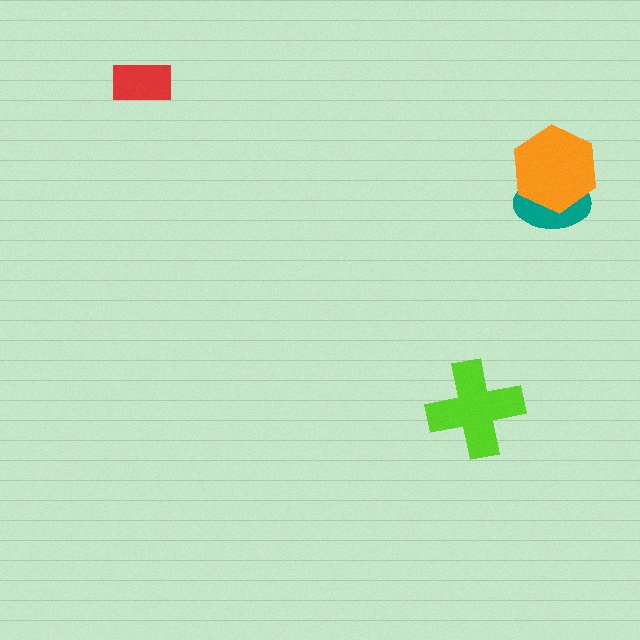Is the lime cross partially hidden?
No, no other shape covers it.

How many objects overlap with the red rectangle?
0 objects overlap with the red rectangle.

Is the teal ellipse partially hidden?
Yes, it is partially covered by another shape.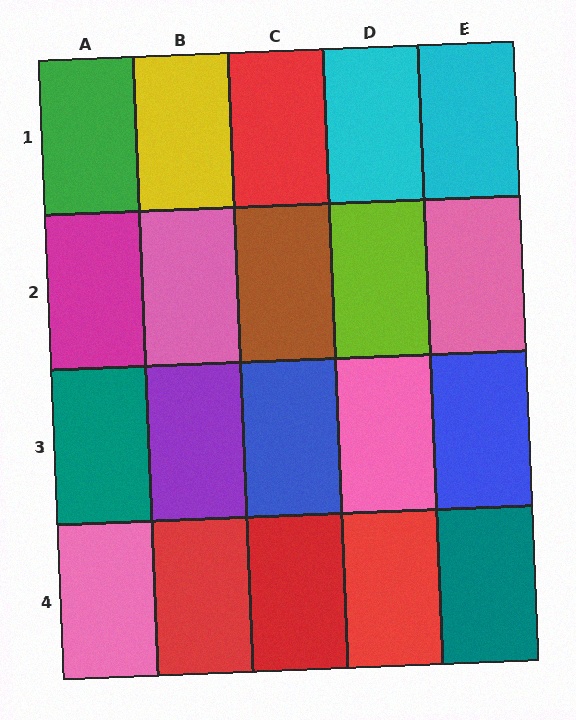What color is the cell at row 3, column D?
Pink.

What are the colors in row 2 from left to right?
Magenta, pink, brown, lime, pink.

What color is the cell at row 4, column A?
Pink.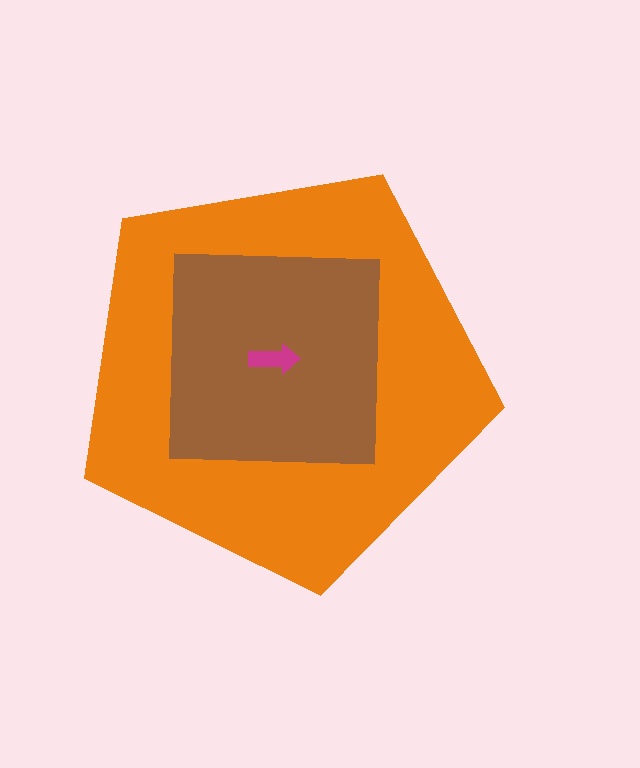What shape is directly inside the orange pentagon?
The brown square.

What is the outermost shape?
The orange pentagon.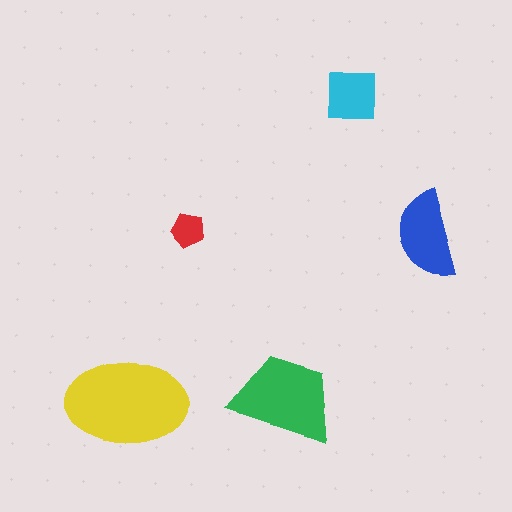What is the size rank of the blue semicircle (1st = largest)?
3rd.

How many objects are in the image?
There are 5 objects in the image.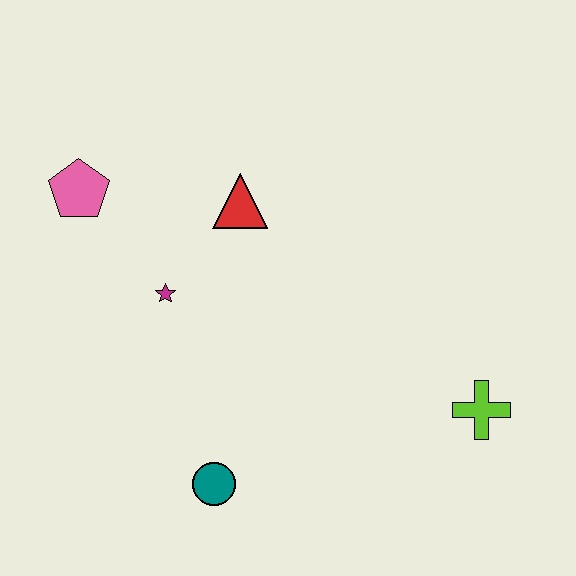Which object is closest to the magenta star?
The red triangle is closest to the magenta star.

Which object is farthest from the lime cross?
The pink pentagon is farthest from the lime cross.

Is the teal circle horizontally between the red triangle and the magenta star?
Yes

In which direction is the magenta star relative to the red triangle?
The magenta star is below the red triangle.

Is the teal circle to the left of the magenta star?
No